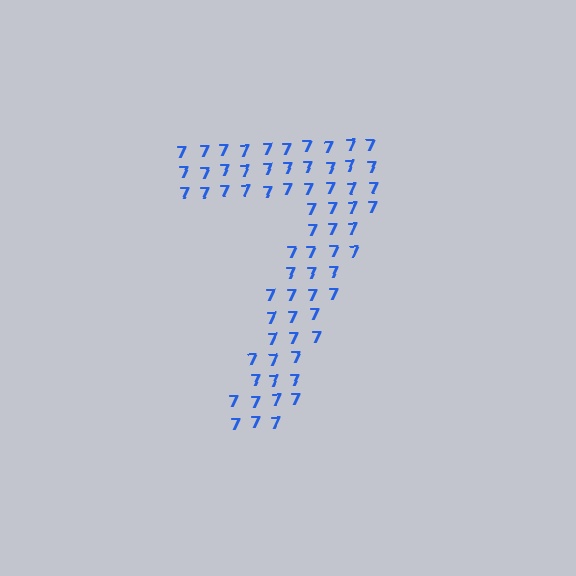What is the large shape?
The large shape is the digit 7.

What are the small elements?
The small elements are digit 7's.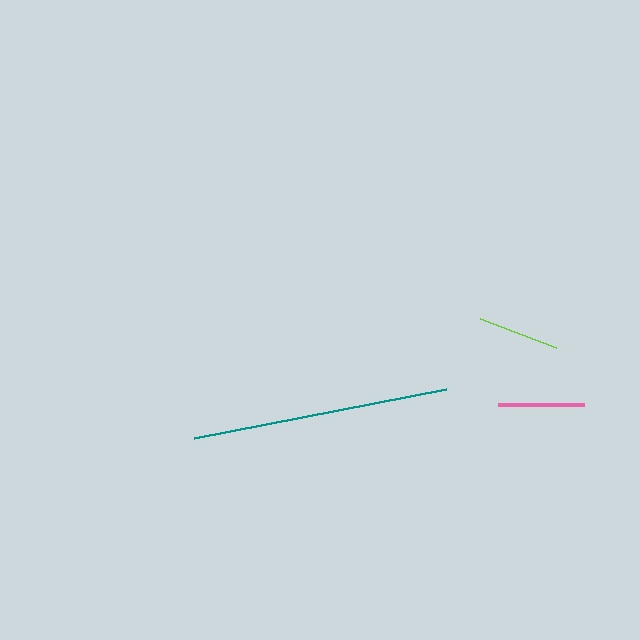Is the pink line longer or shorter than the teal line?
The teal line is longer than the pink line.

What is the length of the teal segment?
The teal segment is approximately 256 pixels long.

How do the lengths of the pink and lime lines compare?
The pink and lime lines are approximately the same length.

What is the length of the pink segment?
The pink segment is approximately 86 pixels long.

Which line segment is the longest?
The teal line is the longest at approximately 256 pixels.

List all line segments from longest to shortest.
From longest to shortest: teal, pink, lime.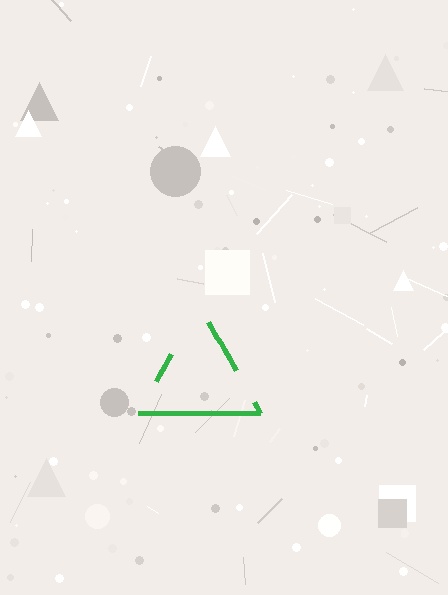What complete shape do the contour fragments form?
The contour fragments form a triangle.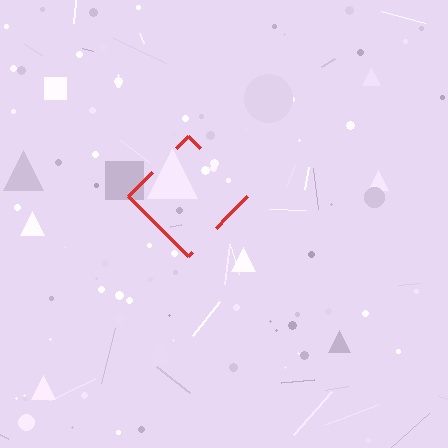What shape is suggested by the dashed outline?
The dashed outline suggests a diamond.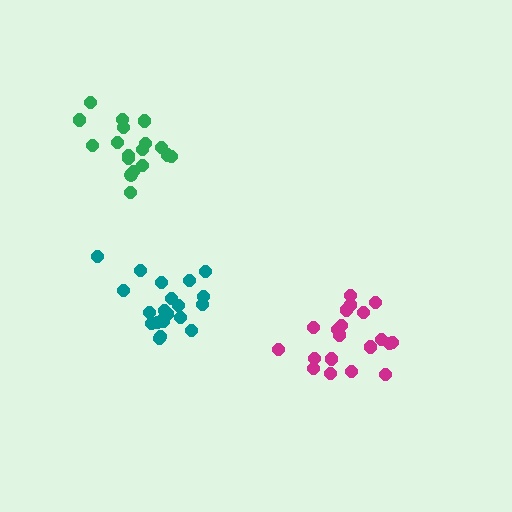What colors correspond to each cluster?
The clusters are colored: magenta, teal, green.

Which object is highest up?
The green cluster is topmost.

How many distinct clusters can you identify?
There are 3 distinct clusters.